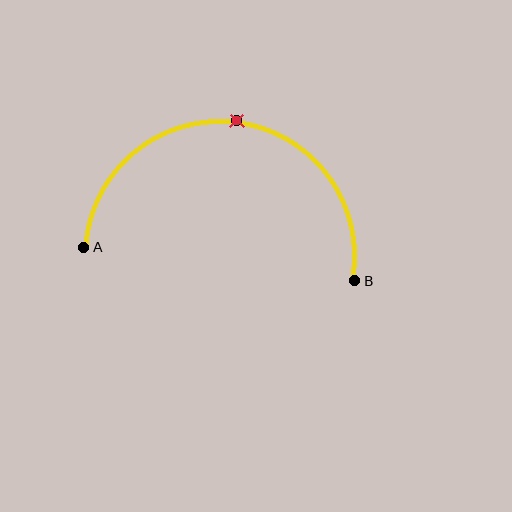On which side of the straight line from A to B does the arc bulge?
The arc bulges above the straight line connecting A and B.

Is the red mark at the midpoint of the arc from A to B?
Yes. The red mark lies on the arc at equal arc-length from both A and B — it is the arc midpoint.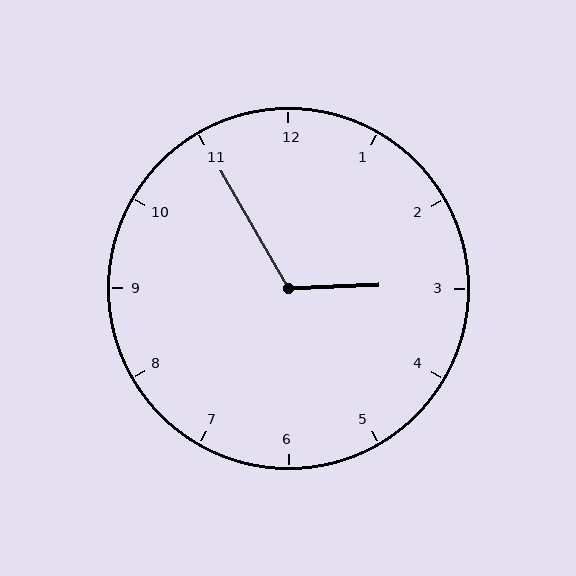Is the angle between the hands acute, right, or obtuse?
It is obtuse.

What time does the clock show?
2:55.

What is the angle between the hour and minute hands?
Approximately 118 degrees.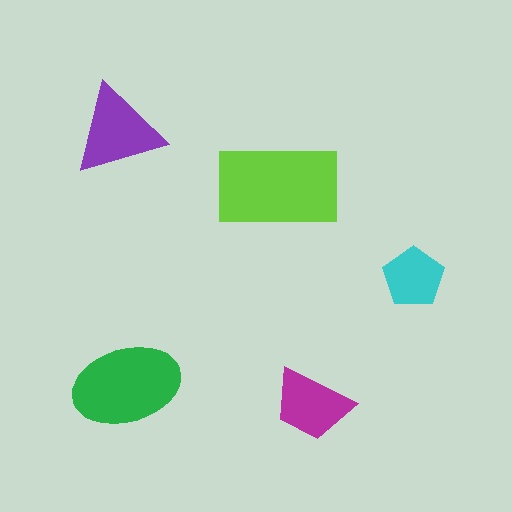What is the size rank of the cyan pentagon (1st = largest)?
5th.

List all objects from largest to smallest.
The lime rectangle, the green ellipse, the purple triangle, the magenta trapezoid, the cyan pentagon.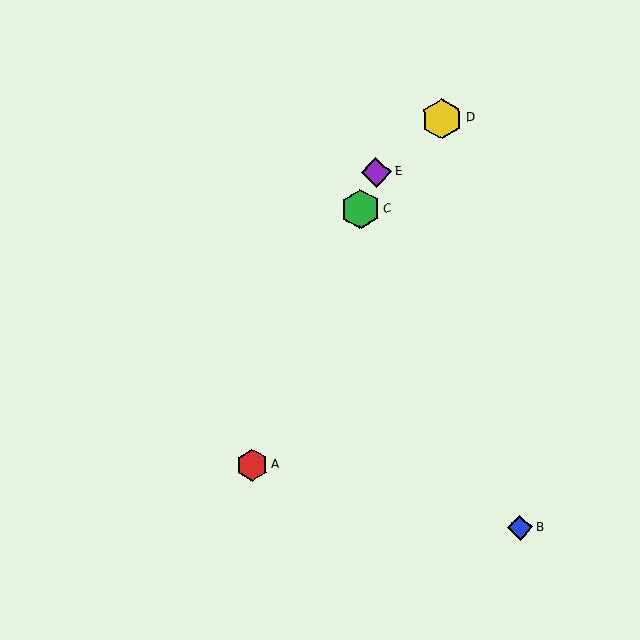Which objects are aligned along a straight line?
Objects A, C, E are aligned along a straight line.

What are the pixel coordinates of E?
Object E is at (376, 172).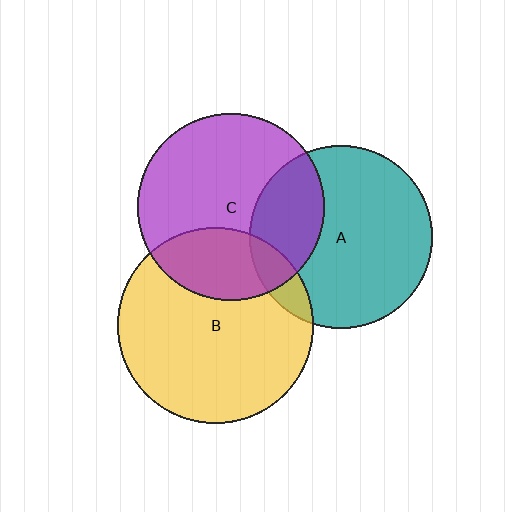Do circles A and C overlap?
Yes.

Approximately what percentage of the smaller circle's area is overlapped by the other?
Approximately 25%.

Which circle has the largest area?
Circle B (yellow).